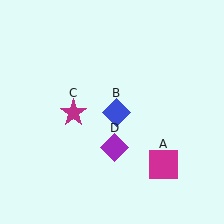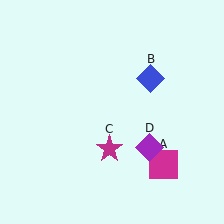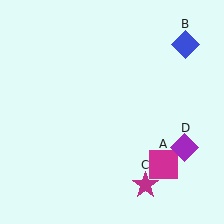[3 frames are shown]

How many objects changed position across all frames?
3 objects changed position: blue diamond (object B), magenta star (object C), purple diamond (object D).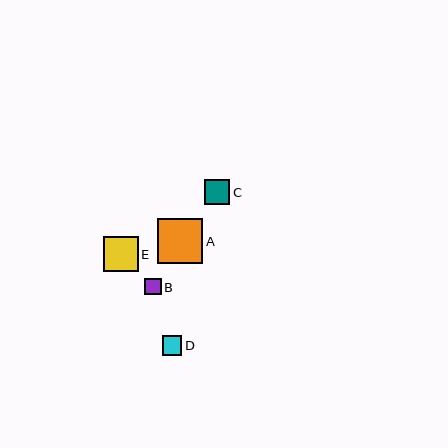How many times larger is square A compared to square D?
Square A is approximately 2.3 times the size of square D.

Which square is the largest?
Square A is the largest with a size of approximately 45 pixels.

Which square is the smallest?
Square B is the smallest with a size of approximately 16 pixels.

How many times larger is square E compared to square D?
Square E is approximately 1.7 times the size of square D.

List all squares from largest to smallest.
From largest to smallest: A, E, C, D, B.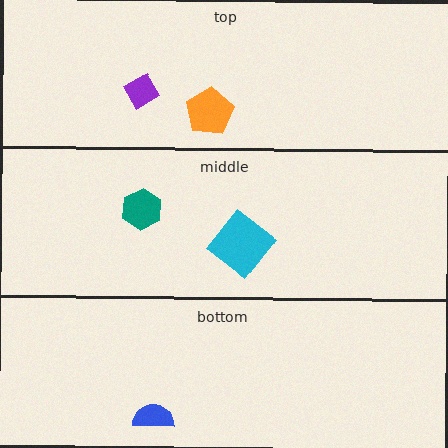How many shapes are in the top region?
2.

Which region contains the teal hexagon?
The middle region.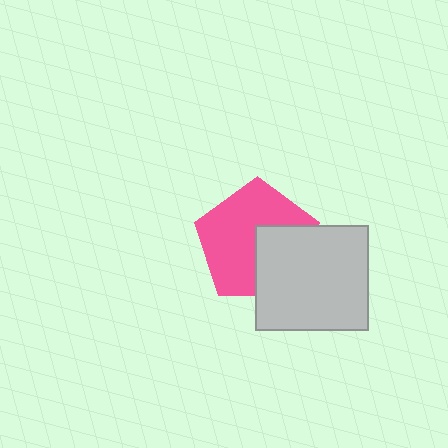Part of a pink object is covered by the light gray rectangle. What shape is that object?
It is a pentagon.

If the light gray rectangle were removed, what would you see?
You would see the complete pink pentagon.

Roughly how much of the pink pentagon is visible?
About half of it is visible (roughly 65%).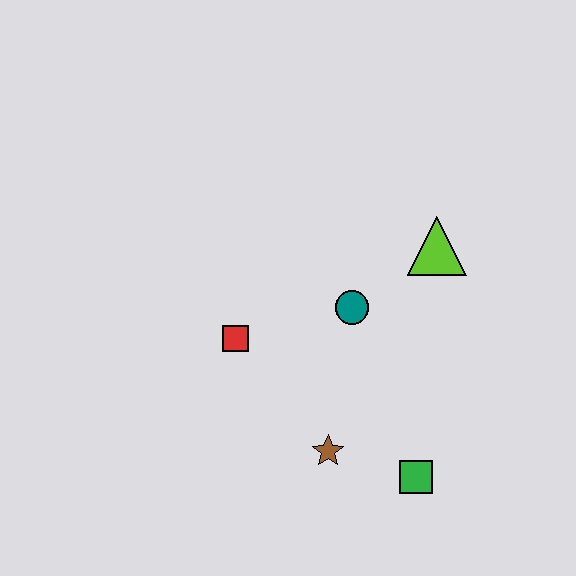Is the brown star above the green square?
Yes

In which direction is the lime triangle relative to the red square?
The lime triangle is to the right of the red square.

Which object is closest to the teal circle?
The lime triangle is closest to the teal circle.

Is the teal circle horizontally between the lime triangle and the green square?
No